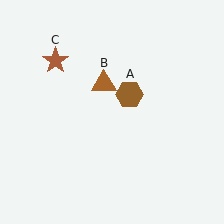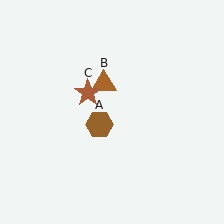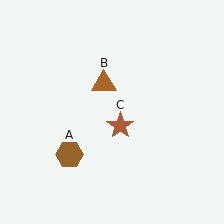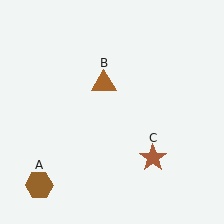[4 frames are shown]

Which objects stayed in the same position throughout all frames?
Brown triangle (object B) remained stationary.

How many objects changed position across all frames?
2 objects changed position: brown hexagon (object A), brown star (object C).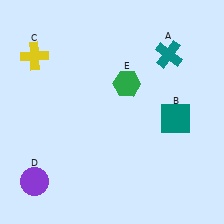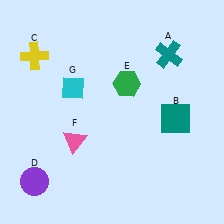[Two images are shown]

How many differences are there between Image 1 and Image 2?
There are 2 differences between the two images.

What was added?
A pink triangle (F), a cyan diamond (G) were added in Image 2.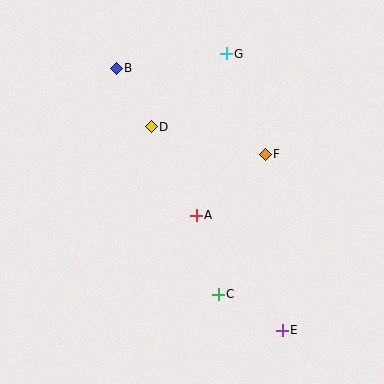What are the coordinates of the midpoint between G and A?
The midpoint between G and A is at (211, 134).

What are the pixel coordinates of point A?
Point A is at (196, 215).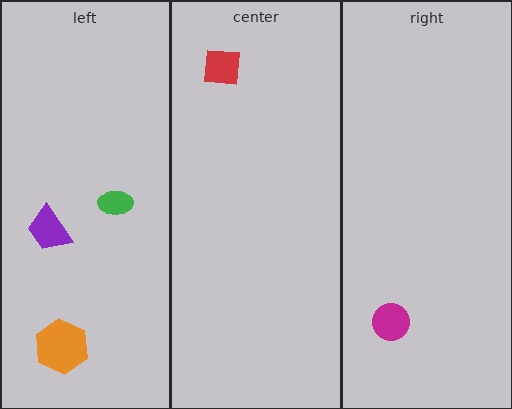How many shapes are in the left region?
3.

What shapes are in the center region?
The red square.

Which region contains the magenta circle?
The right region.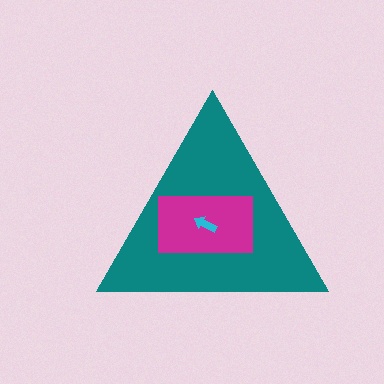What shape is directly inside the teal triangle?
The magenta rectangle.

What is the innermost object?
The cyan arrow.